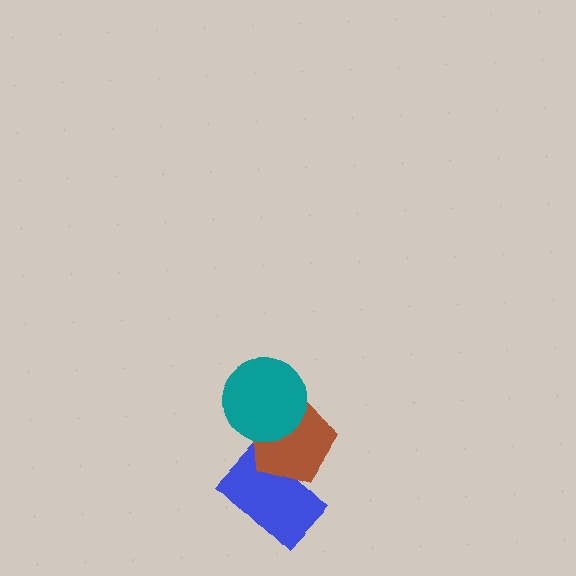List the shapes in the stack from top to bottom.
From top to bottom: the teal circle, the brown pentagon, the blue rectangle.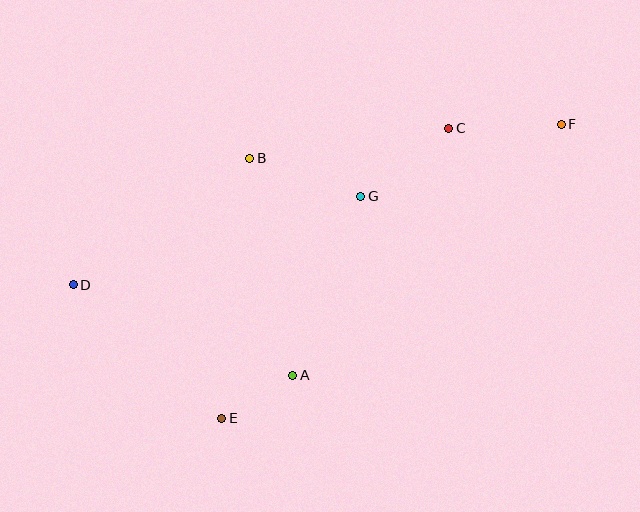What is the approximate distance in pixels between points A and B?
The distance between A and B is approximately 222 pixels.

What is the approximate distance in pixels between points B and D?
The distance between B and D is approximately 217 pixels.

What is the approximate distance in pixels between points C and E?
The distance between C and E is approximately 368 pixels.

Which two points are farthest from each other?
Points D and F are farthest from each other.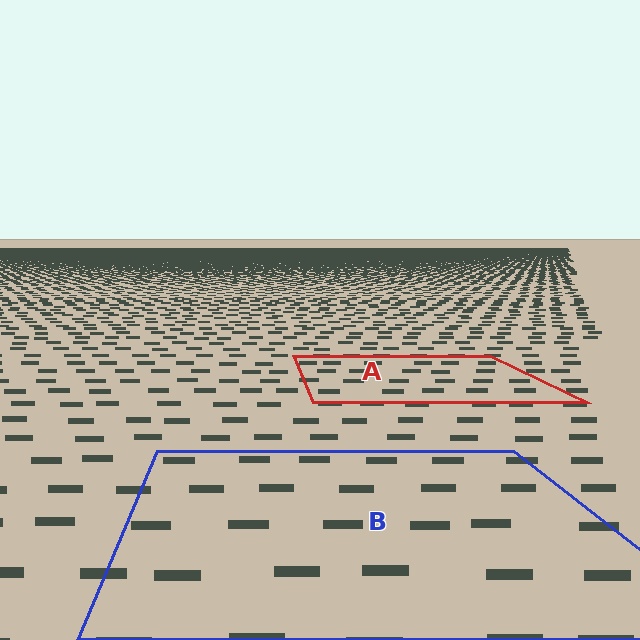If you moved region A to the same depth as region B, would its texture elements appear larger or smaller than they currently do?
They would appear larger. At a closer depth, the same texture elements are projected at a bigger on-screen size.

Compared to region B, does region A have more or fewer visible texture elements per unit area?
Region A has more texture elements per unit area — they are packed more densely because it is farther away.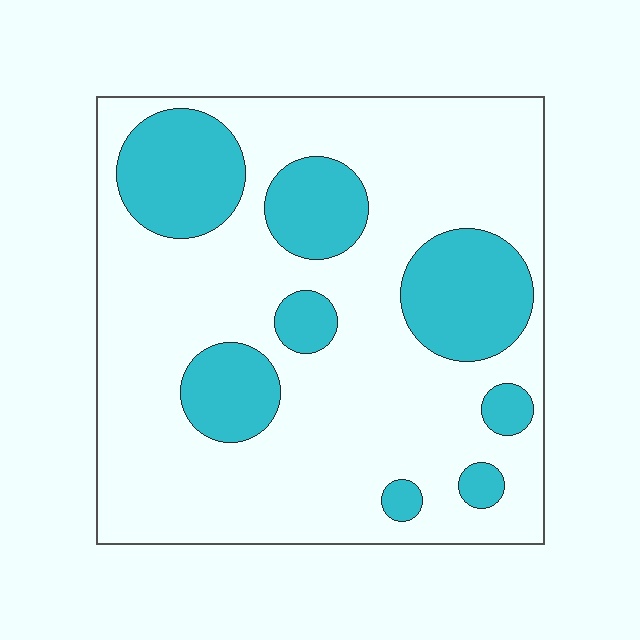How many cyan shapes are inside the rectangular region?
8.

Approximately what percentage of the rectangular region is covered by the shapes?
Approximately 25%.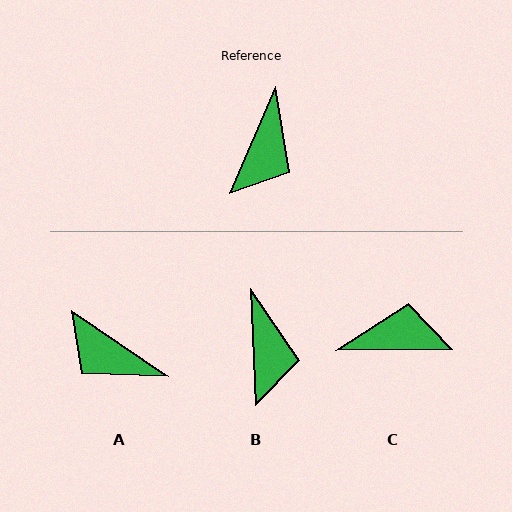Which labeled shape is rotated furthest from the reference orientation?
C, about 114 degrees away.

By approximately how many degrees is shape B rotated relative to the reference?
Approximately 26 degrees counter-clockwise.